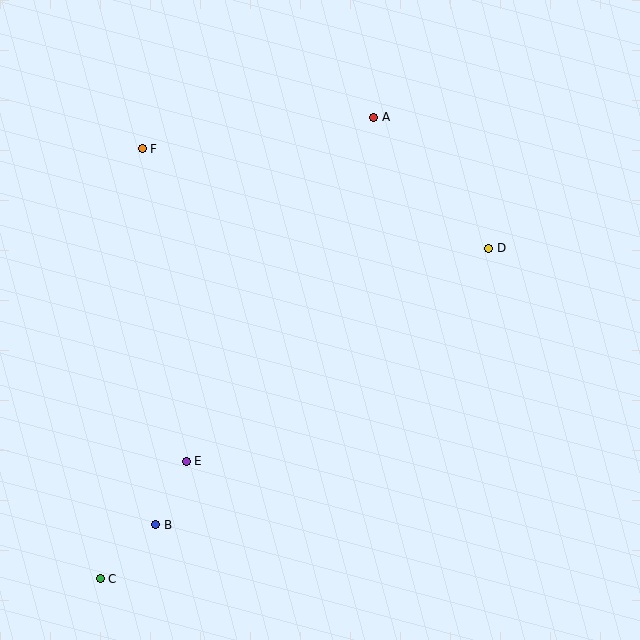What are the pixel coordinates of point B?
Point B is at (156, 525).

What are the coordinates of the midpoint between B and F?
The midpoint between B and F is at (149, 337).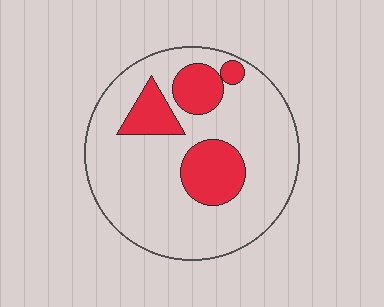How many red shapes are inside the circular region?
4.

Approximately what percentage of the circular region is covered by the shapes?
Approximately 25%.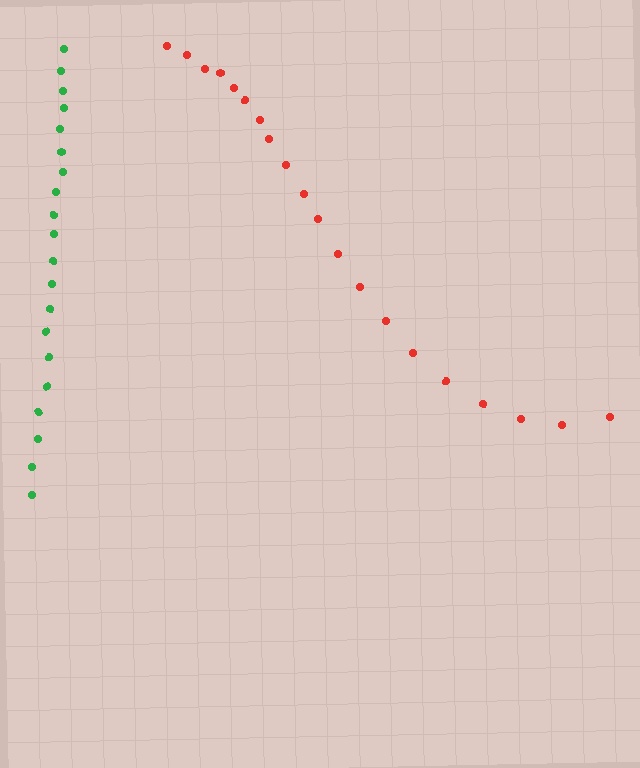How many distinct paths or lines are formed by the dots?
There are 2 distinct paths.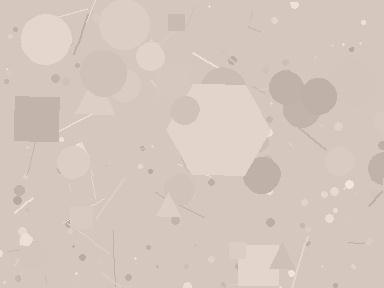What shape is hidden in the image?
A hexagon is hidden in the image.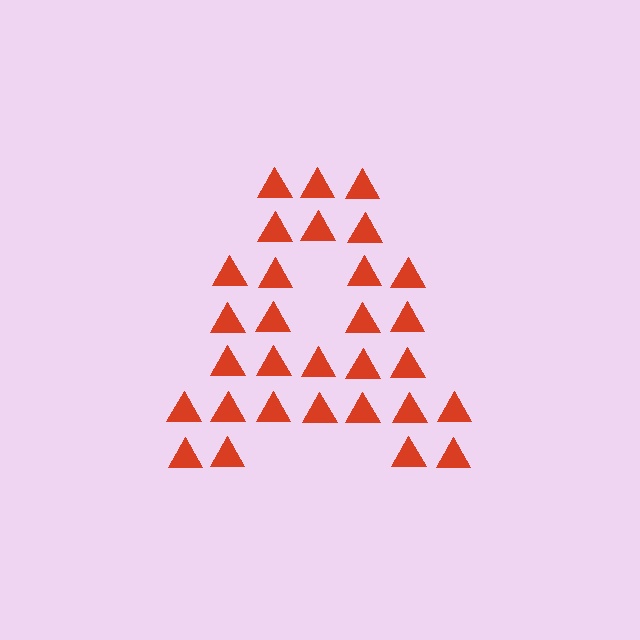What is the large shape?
The large shape is the letter A.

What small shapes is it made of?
It is made of small triangles.